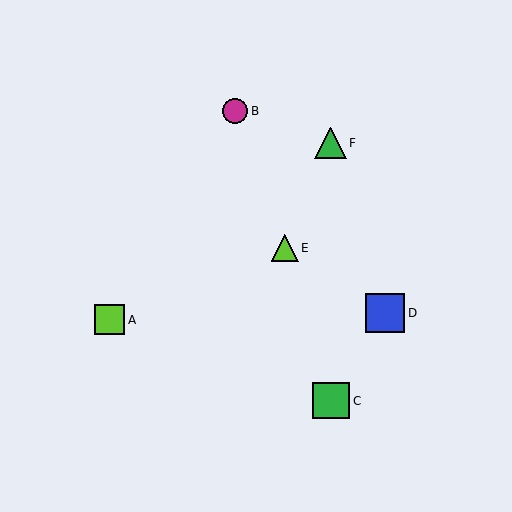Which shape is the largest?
The blue square (labeled D) is the largest.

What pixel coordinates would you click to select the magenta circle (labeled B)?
Click at (235, 111) to select the magenta circle B.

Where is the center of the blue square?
The center of the blue square is at (385, 313).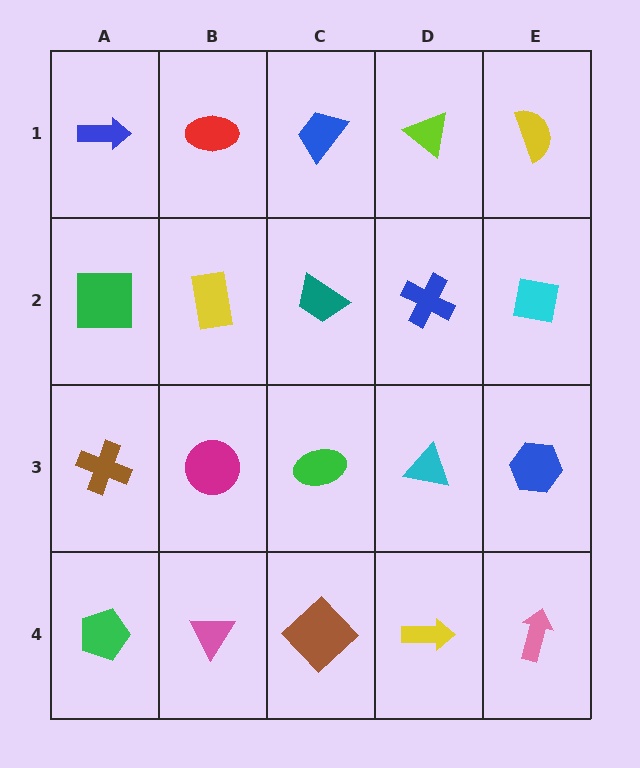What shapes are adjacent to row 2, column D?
A lime triangle (row 1, column D), a cyan triangle (row 3, column D), a teal trapezoid (row 2, column C), a cyan square (row 2, column E).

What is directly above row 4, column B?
A magenta circle.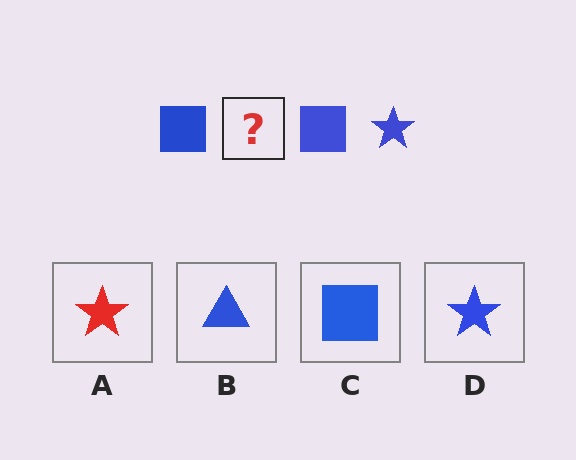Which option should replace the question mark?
Option D.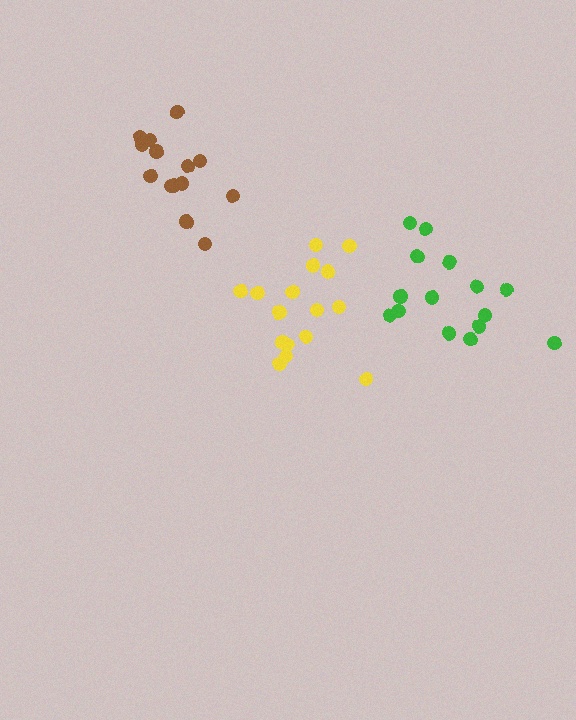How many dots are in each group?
Group 1: 14 dots, Group 2: 15 dots, Group 3: 16 dots (45 total).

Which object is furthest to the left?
The brown cluster is leftmost.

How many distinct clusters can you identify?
There are 3 distinct clusters.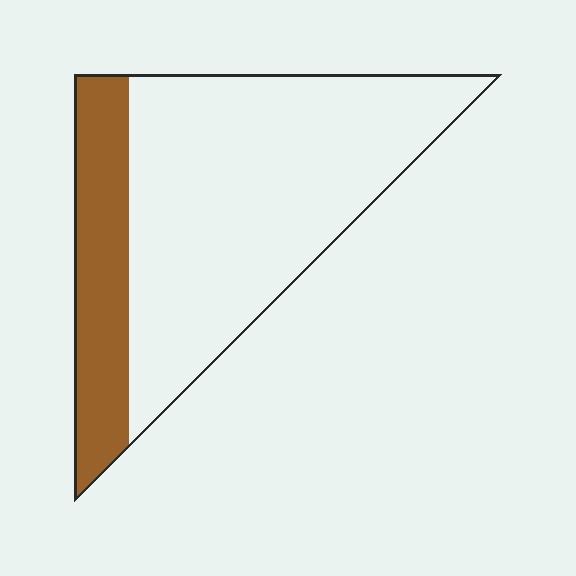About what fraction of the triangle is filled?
About one quarter (1/4).